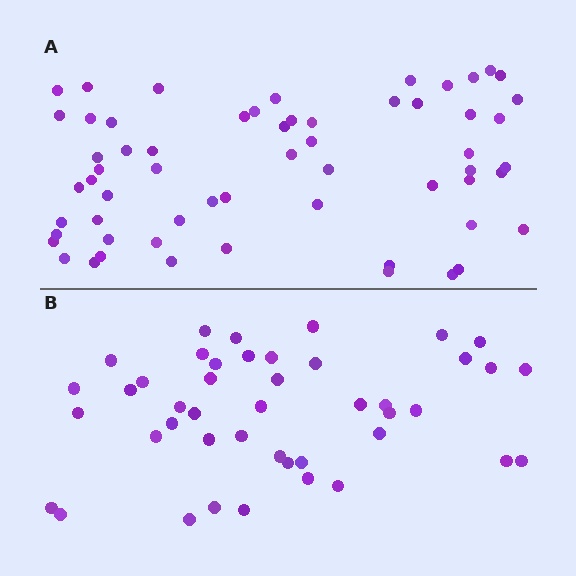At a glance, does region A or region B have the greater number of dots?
Region A (the top region) has more dots.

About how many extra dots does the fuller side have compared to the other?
Region A has approximately 15 more dots than region B.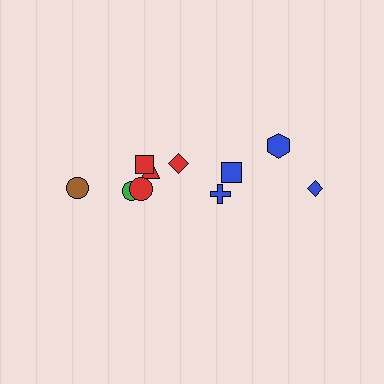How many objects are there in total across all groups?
There are 10 objects.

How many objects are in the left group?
There are 6 objects.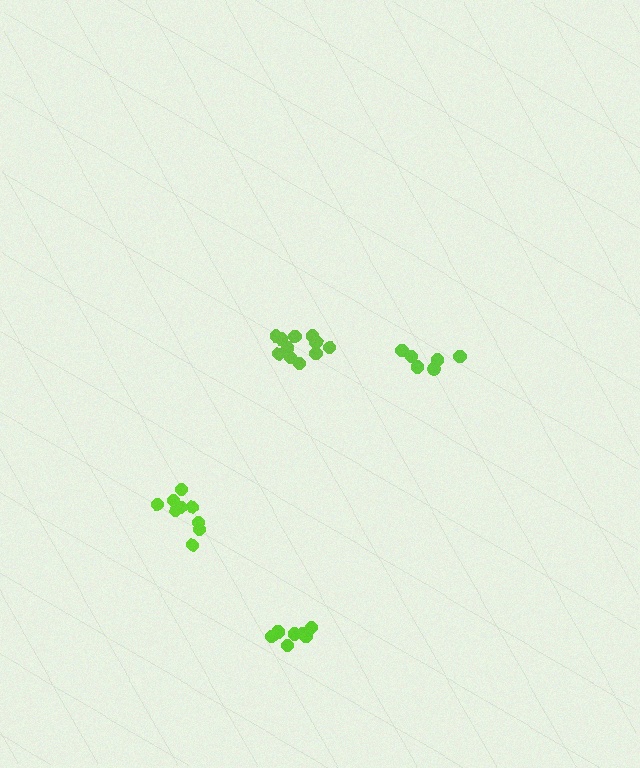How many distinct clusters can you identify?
There are 4 distinct clusters.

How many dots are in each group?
Group 1: 11 dots, Group 2: 7 dots, Group 3: 6 dots, Group 4: 9 dots (33 total).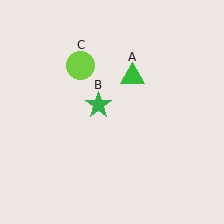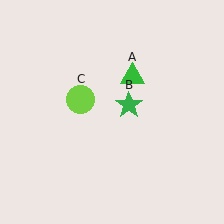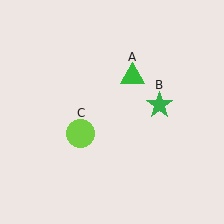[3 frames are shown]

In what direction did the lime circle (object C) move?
The lime circle (object C) moved down.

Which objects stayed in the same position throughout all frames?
Green triangle (object A) remained stationary.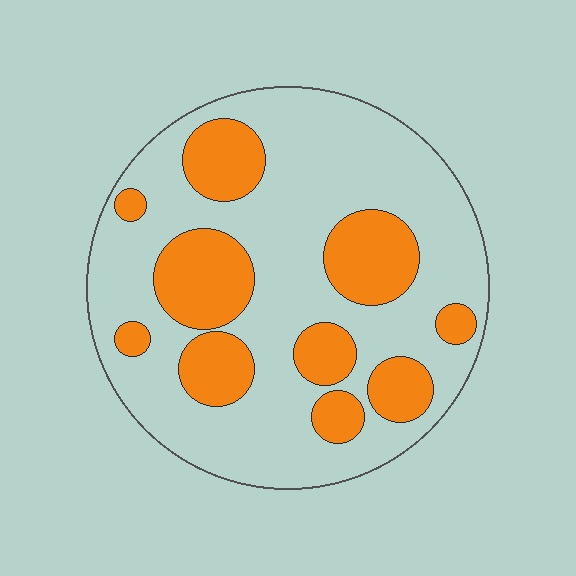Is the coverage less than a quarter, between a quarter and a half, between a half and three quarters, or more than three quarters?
Between a quarter and a half.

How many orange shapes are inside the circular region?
10.